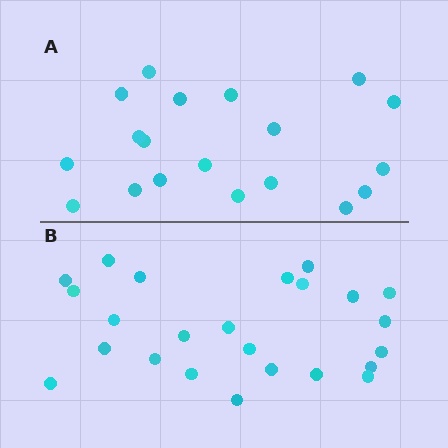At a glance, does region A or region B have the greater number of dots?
Region B (the bottom region) has more dots.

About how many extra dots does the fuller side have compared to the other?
Region B has about 5 more dots than region A.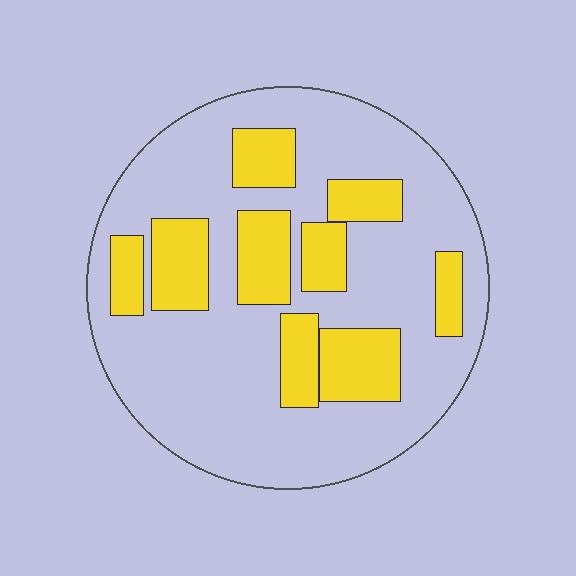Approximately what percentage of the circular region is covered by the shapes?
Approximately 30%.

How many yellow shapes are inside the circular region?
9.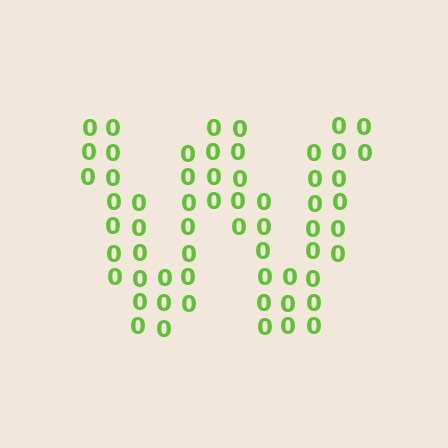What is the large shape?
The large shape is the letter W.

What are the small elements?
The small elements are digit 0's.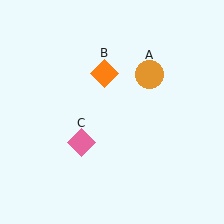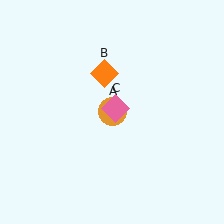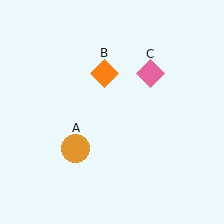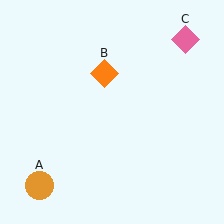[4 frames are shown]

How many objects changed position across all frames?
2 objects changed position: orange circle (object A), pink diamond (object C).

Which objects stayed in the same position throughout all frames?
Orange diamond (object B) remained stationary.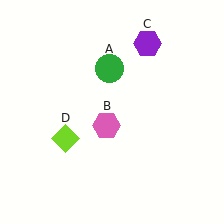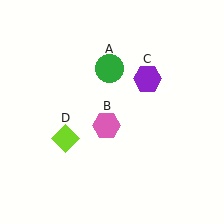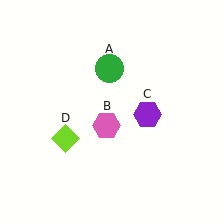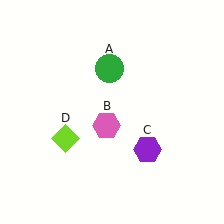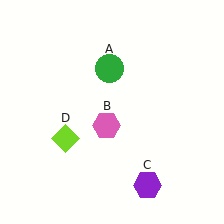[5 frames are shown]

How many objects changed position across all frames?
1 object changed position: purple hexagon (object C).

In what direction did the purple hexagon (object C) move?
The purple hexagon (object C) moved down.